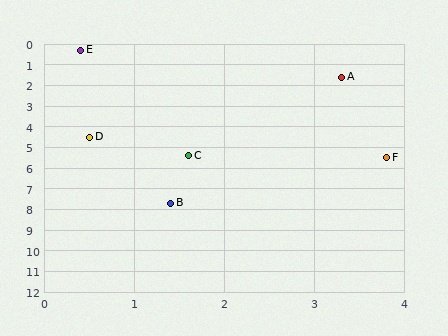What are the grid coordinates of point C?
Point C is at approximately (1.6, 5.4).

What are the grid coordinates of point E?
Point E is at approximately (0.4, 0.3).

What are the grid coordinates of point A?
Point A is at approximately (3.3, 1.6).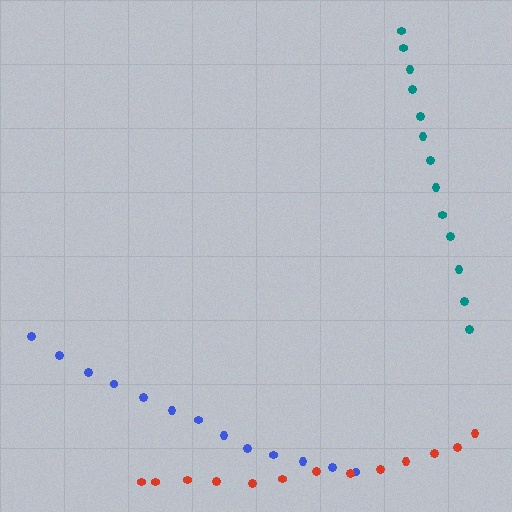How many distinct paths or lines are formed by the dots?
There are 3 distinct paths.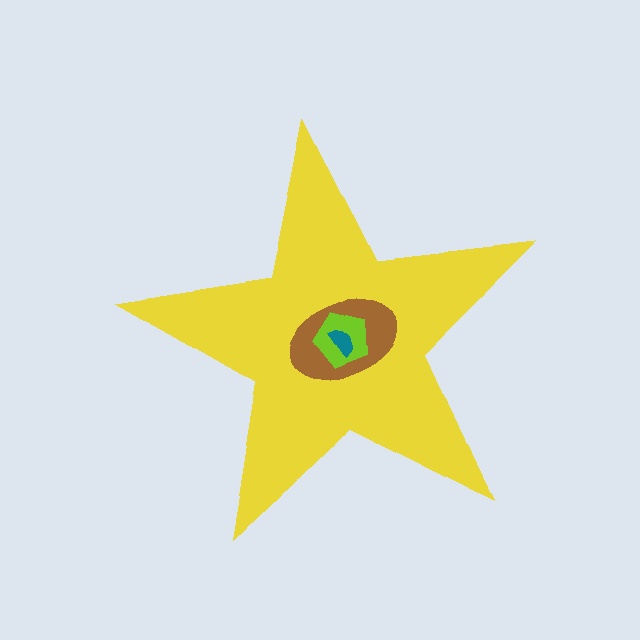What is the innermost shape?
The teal semicircle.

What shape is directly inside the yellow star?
The brown ellipse.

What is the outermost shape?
The yellow star.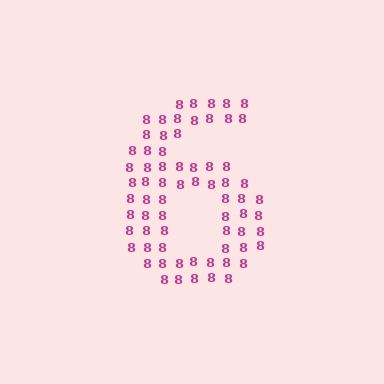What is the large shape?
The large shape is the digit 6.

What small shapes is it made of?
It is made of small digit 8's.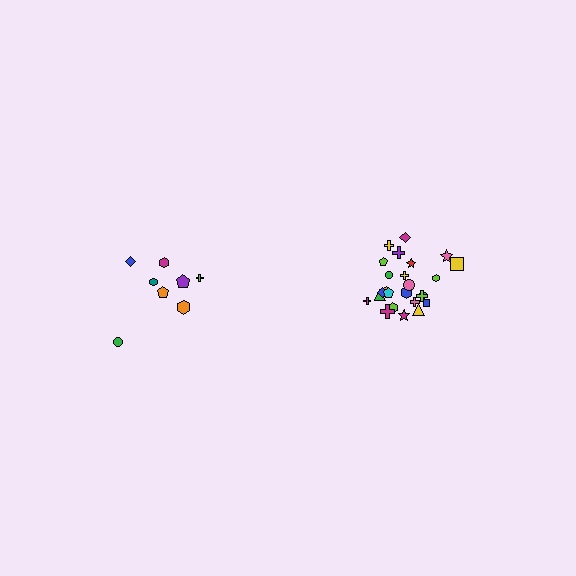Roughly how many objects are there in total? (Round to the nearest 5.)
Roughly 35 objects in total.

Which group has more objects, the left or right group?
The right group.